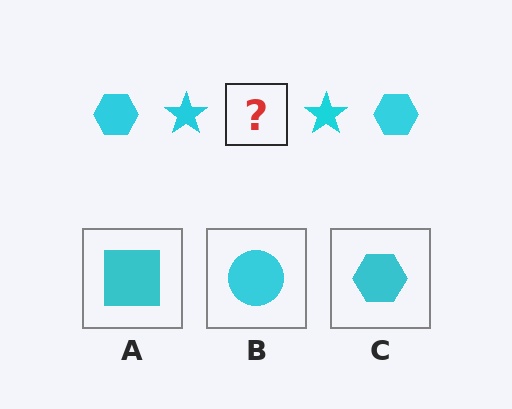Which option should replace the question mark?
Option C.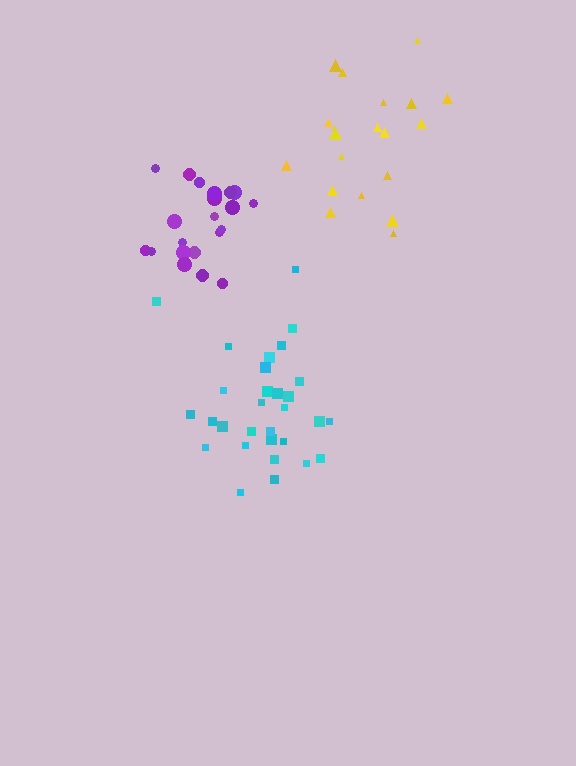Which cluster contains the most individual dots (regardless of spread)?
Cyan (30).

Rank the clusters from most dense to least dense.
purple, cyan, yellow.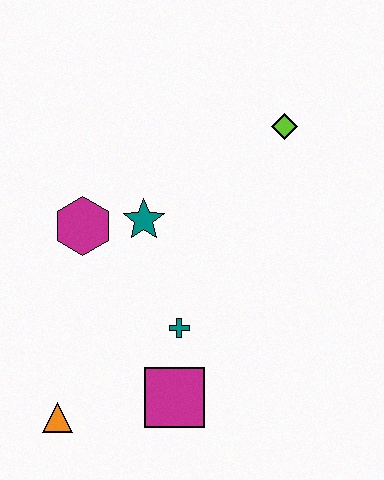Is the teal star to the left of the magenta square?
Yes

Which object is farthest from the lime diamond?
The orange triangle is farthest from the lime diamond.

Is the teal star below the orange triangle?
No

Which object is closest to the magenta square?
The teal cross is closest to the magenta square.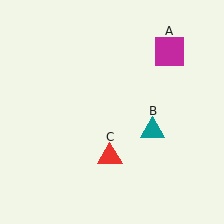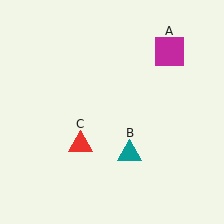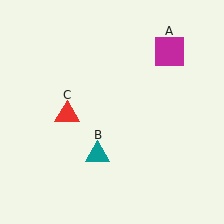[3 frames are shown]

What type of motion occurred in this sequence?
The teal triangle (object B), red triangle (object C) rotated clockwise around the center of the scene.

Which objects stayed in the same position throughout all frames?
Magenta square (object A) remained stationary.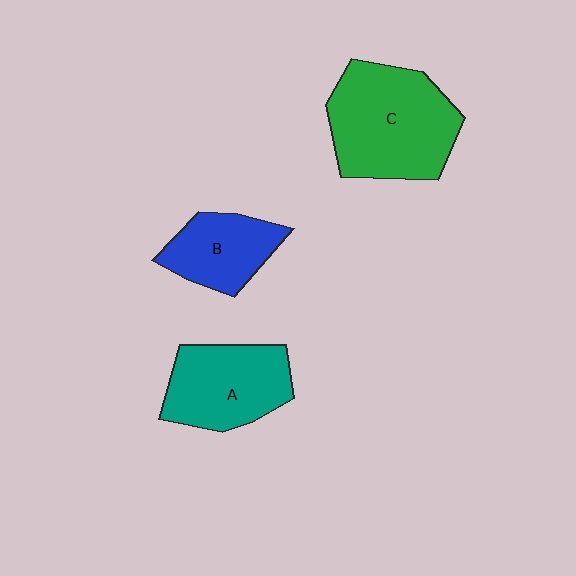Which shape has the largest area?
Shape C (green).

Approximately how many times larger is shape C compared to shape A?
Approximately 1.4 times.